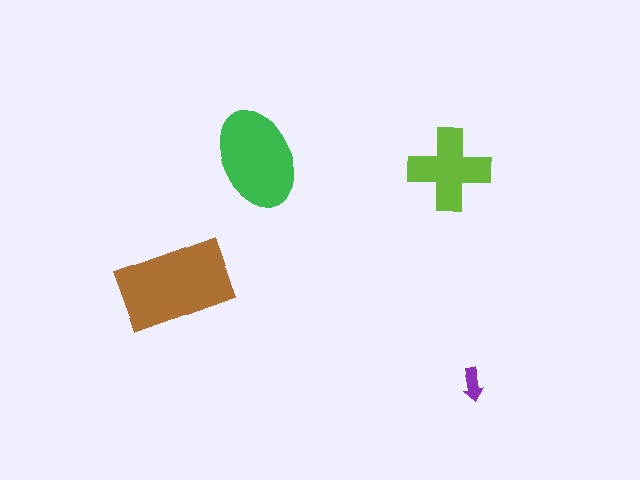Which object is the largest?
The brown rectangle.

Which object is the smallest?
The purple arrow.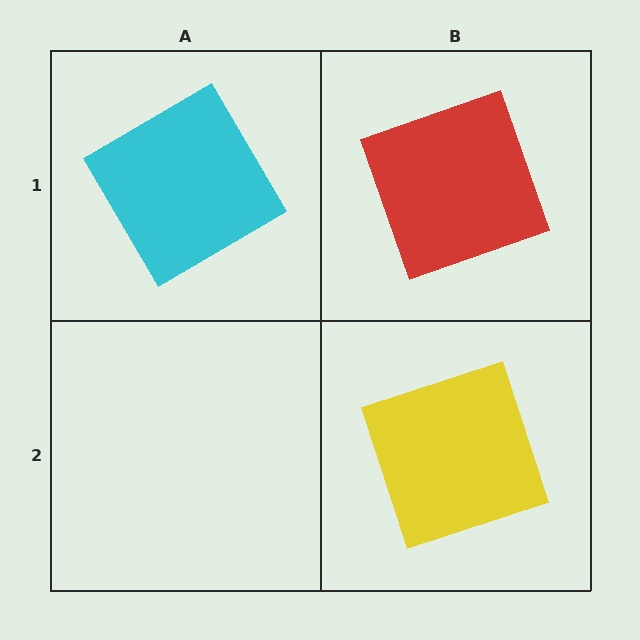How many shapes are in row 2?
1 shape.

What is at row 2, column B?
A yellow square.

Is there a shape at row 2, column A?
No, that cell is empty.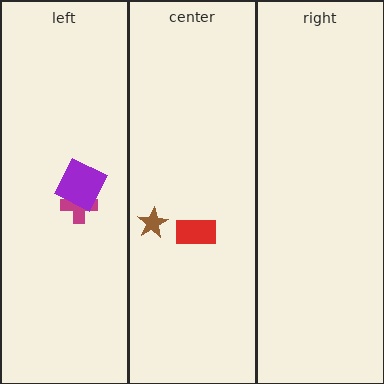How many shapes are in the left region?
2.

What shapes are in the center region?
The red rectangle, the brown star.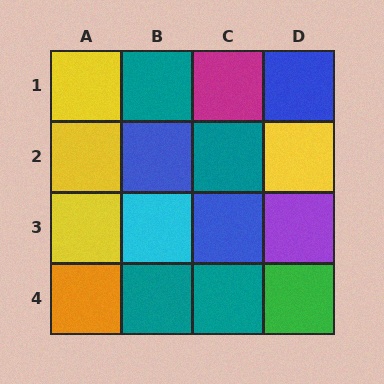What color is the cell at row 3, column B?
Cyan.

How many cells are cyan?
1 cell is cyan.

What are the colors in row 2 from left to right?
Yellow, blue, teal, yellow.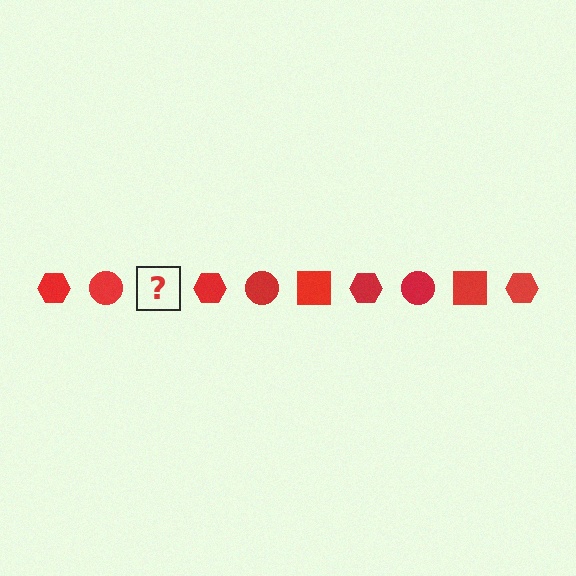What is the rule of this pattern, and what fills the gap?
The rule is that the pattern cycles through hexagon, circle, square shapes in red. The gap should be filled with a red square.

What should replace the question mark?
The question mark should be replaced with a red square.